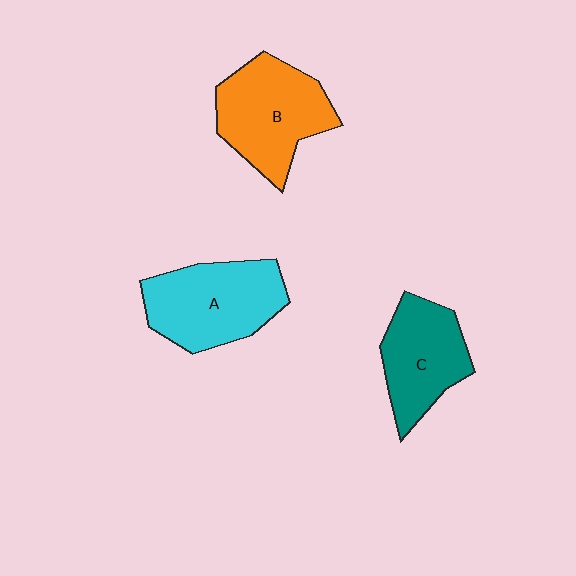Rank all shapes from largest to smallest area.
From largest to smallest: A (cyan), B (orange), C (teal).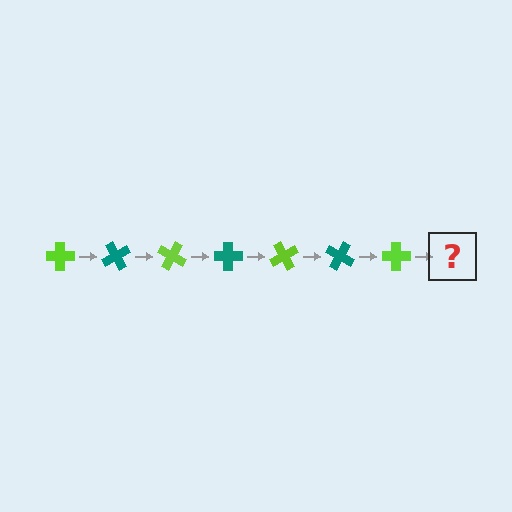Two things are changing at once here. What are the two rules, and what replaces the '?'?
The two rules are that it rotates 60 degrees each step and the color cycles through lime and teal. The '?' should be a teal cross, rotated 420 degrees from the start.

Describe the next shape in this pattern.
It should be a teal cross, rotated 420 degrees from the start.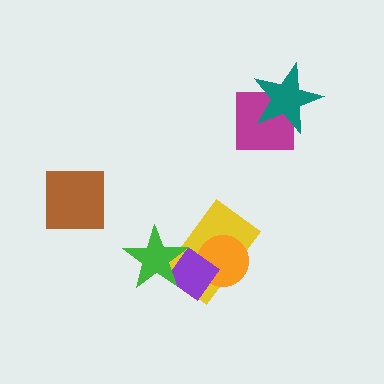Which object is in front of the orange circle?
The purple diamond is in front of the orange circle.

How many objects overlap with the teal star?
1 object overlaps with the teal star.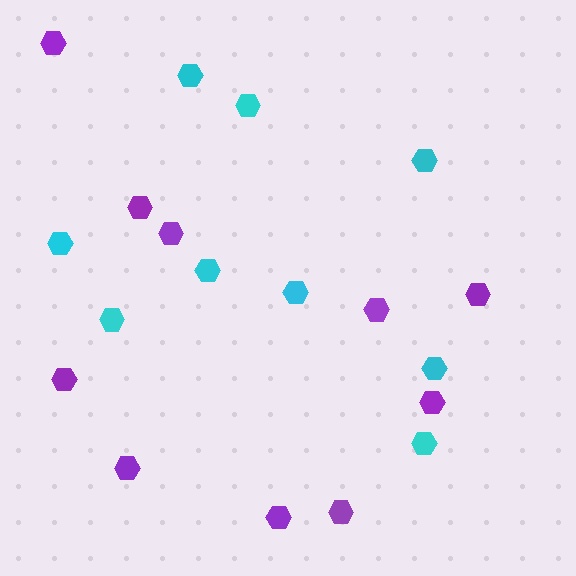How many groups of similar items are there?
There are 2 groups: one group of purple hexagons (10) and one group of cyan hexagons (9).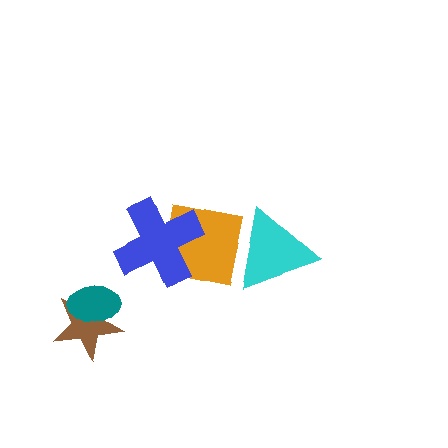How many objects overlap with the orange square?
2 objects overlap with the orange square.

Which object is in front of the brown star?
The teal ellipse is in front of the brown star.